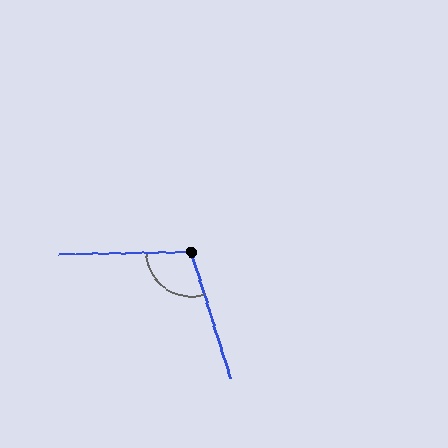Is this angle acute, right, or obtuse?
It is obtuse.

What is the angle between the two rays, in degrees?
Approximately 106 degrees.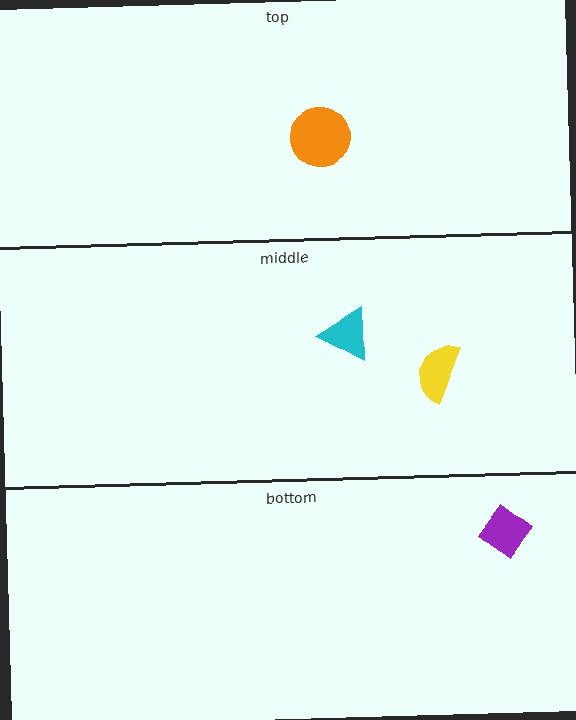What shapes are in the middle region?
The cyan triangle, the yellow semicircle.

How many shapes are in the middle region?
2.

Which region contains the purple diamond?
The bottom region.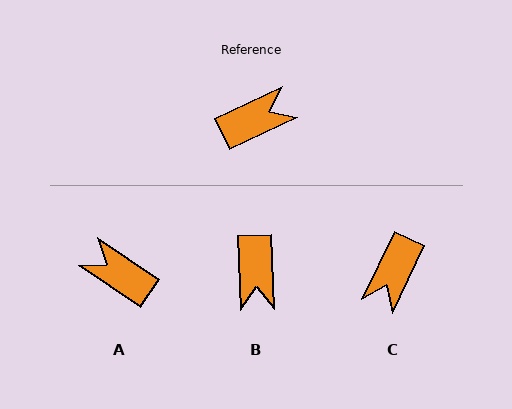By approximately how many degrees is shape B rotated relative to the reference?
Approximately 113 degrees clockwise.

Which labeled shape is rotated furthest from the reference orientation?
C, about 141 degrees away.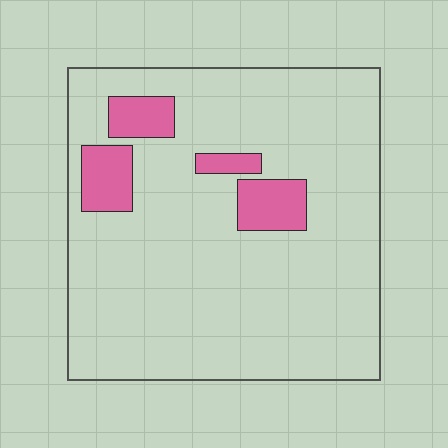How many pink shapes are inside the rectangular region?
4.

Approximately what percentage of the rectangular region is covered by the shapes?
Approximately 10%.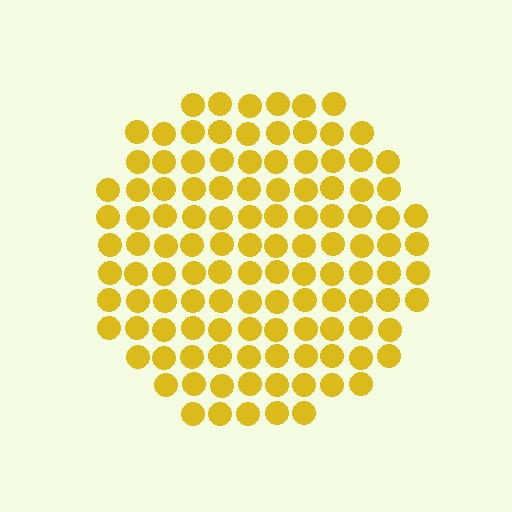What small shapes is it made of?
It is made of small circles.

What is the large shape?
The large shape is a circle.